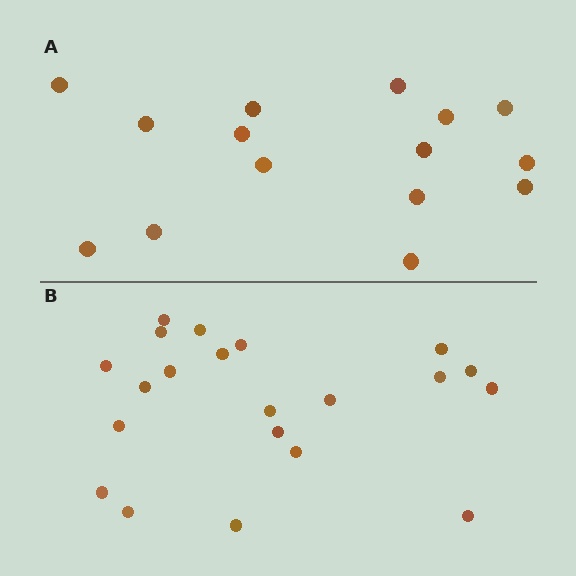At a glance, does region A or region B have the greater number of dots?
Region B (the bottom region) has more dots.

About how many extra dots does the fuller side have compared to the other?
Region B has about 6 more dots than region A.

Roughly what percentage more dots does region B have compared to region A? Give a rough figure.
About 40% more.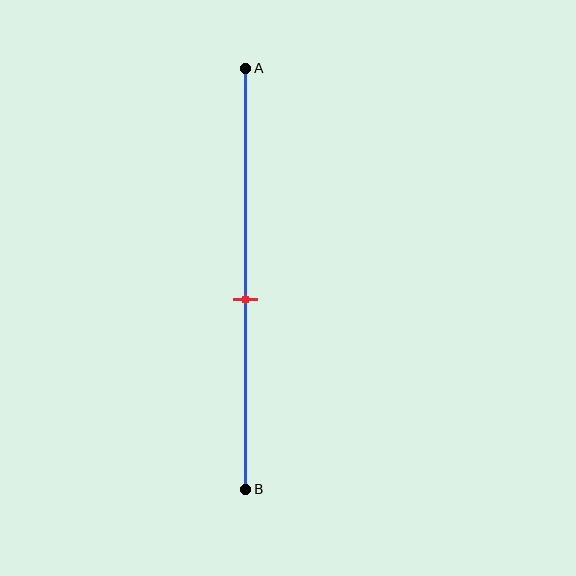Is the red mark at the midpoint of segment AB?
No, the mark is at about 55% from A, not at the 50% midpoint.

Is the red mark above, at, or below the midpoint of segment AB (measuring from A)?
The red mark is below the midpoint of segment AB.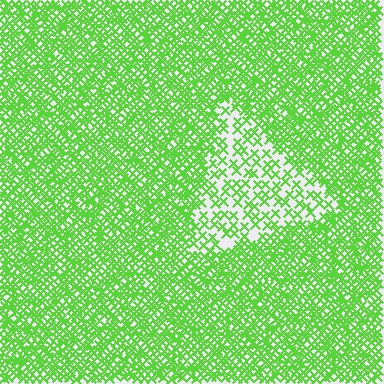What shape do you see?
I see a triangle.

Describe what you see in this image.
The image contains small lime elements arranged at two different densities. A triangle-shaped region is visible where the elements are less densely packed than the surrounding area.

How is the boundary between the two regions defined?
The boundary is defined by a change in element density (approximately 2.5x ratio). All elements are the same color, size, and shape.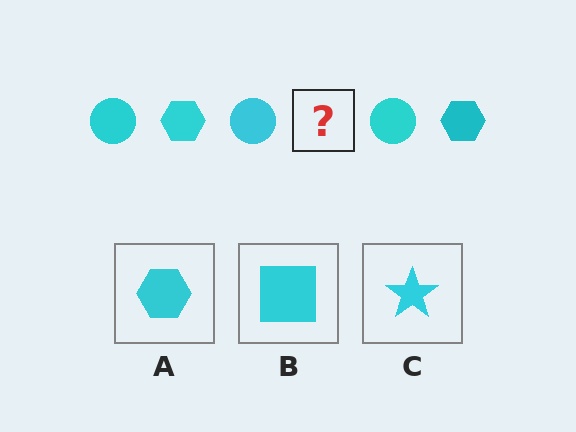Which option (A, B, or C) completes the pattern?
A.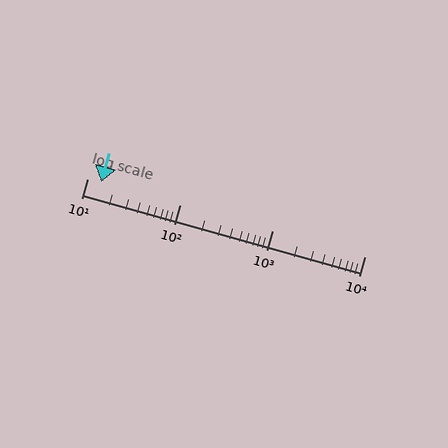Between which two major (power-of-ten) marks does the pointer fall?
The pointer is between 10 and 100.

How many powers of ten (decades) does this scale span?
The scale spans 3 decades, from 10 to 10000.